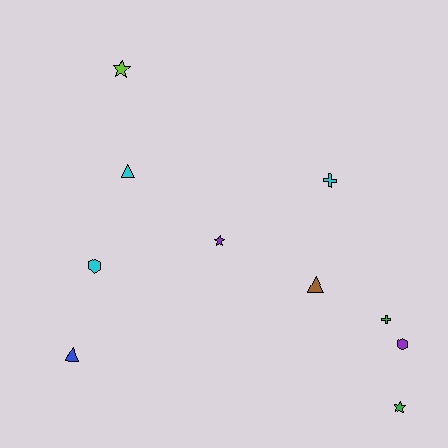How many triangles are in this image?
There are 3 triangles.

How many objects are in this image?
There are 10 objects.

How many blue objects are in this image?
There is 1 blue object.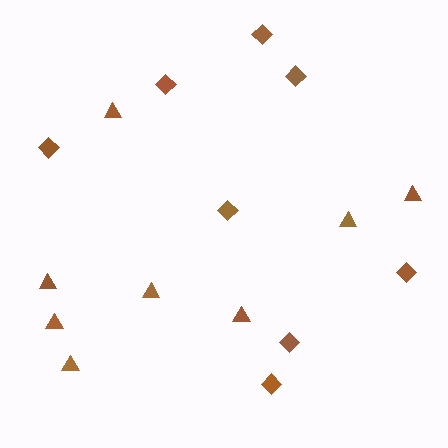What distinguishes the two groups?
There are 2 groups: one group of triangles (8) and one group of diamonds (8).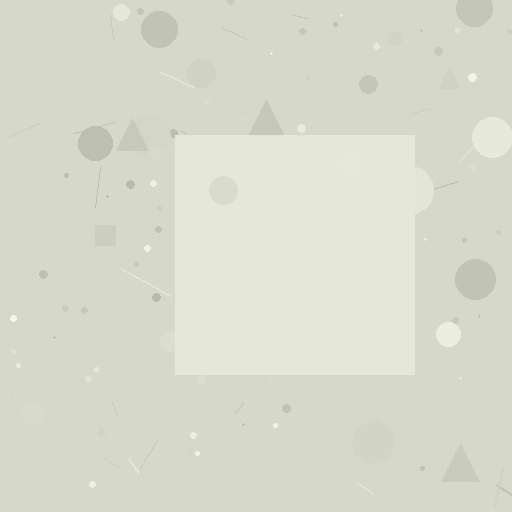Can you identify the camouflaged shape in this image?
The camouflaged shape is a square.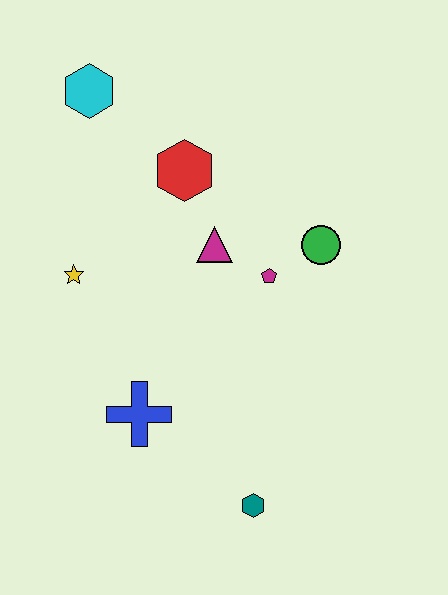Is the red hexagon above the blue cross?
Yes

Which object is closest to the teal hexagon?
The blue cross is closest to the teal hexagon.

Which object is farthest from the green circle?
The cyan hexagon is farthest from the green circle.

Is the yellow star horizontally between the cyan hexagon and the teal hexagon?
No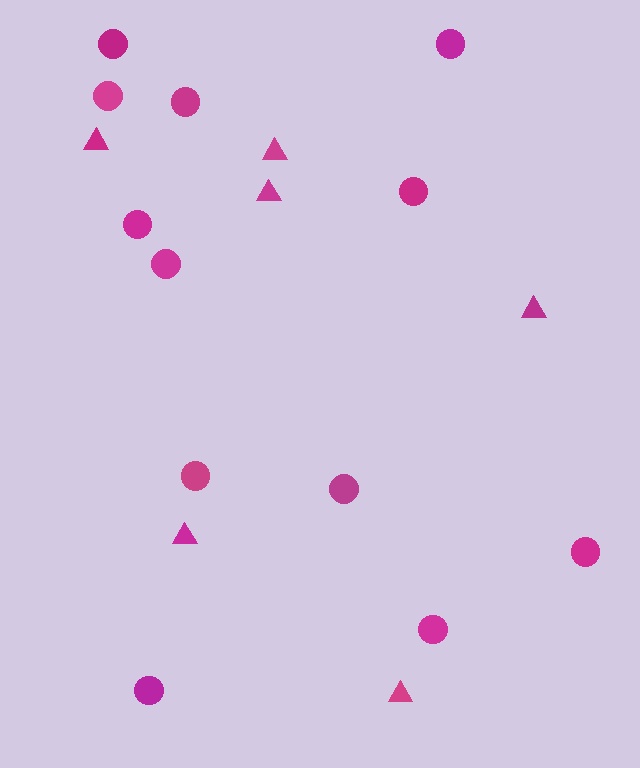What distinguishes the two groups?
There are 2 groups: one group of circles (12) and one group of triangles (6).